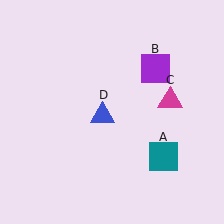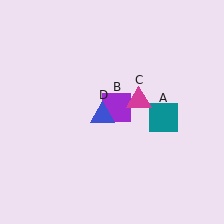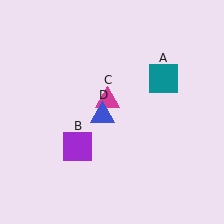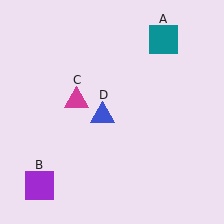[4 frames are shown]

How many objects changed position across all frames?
3 objects changed position: teal square (object A), purple square (object B), magenta triangle (object C).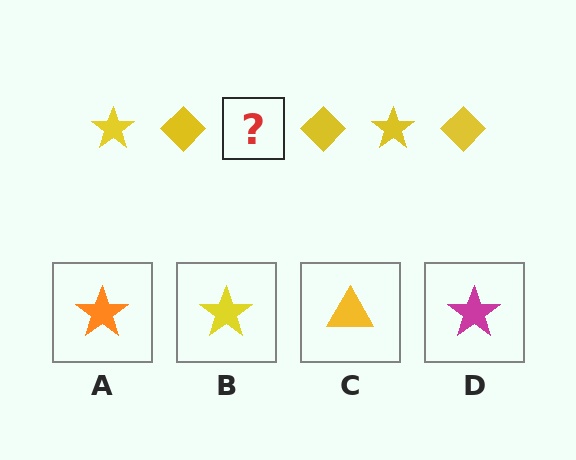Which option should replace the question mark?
Option B.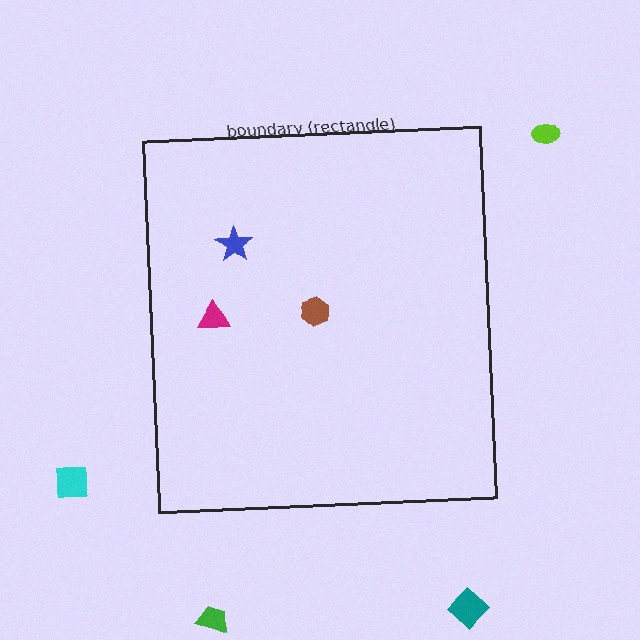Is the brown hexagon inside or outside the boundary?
Inside.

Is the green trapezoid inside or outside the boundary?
Outside.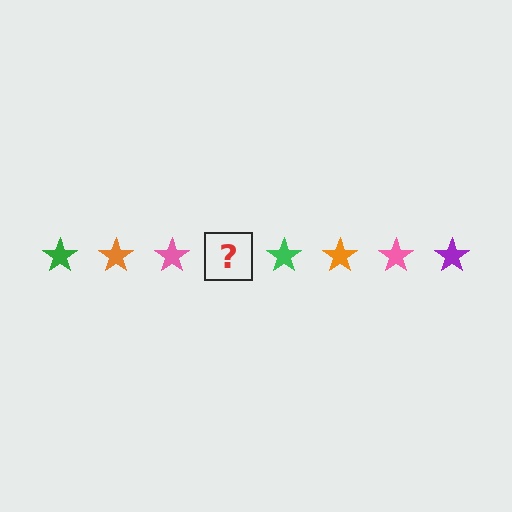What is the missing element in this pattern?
The missing element is a purple star.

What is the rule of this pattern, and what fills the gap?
The rule is that the pattern cycles through green, orange, pink, purple stars. The gap should be filled with a purple star.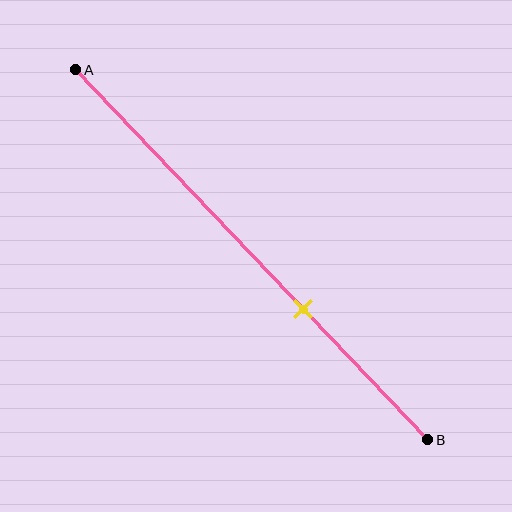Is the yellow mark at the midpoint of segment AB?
No, the mark is at about 65% from A, not at the 50% midpoint.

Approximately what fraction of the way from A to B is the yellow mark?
The yellow mark is approximately 65% of the way from A to B.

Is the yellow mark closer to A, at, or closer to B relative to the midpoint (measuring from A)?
The yellow mark is closer to point B than the midpoint of segment AB.